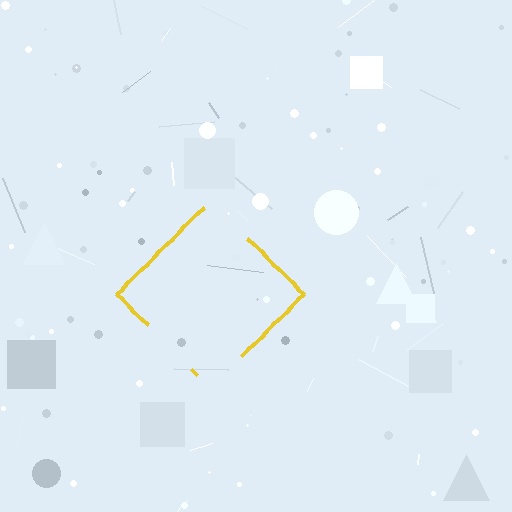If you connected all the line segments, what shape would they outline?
They would outline a diamond.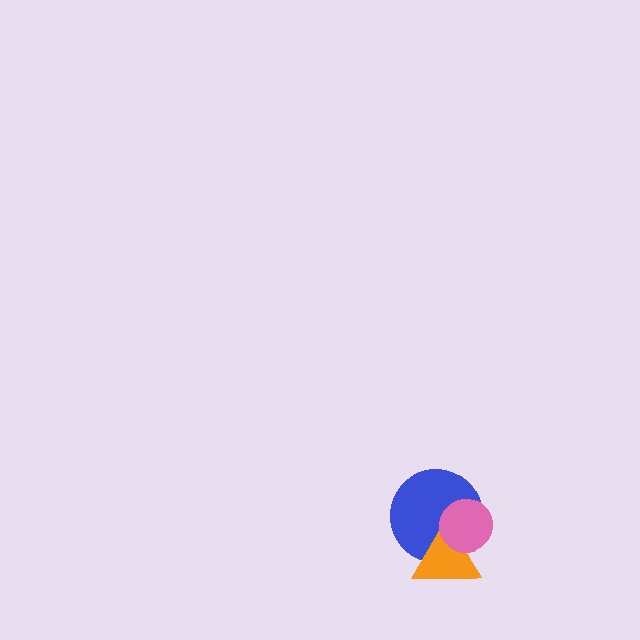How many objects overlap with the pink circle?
2 objects overlap with the pink circle.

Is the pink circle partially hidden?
No, no other shape covers it.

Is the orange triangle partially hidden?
Yes, it is partially covered by another shape.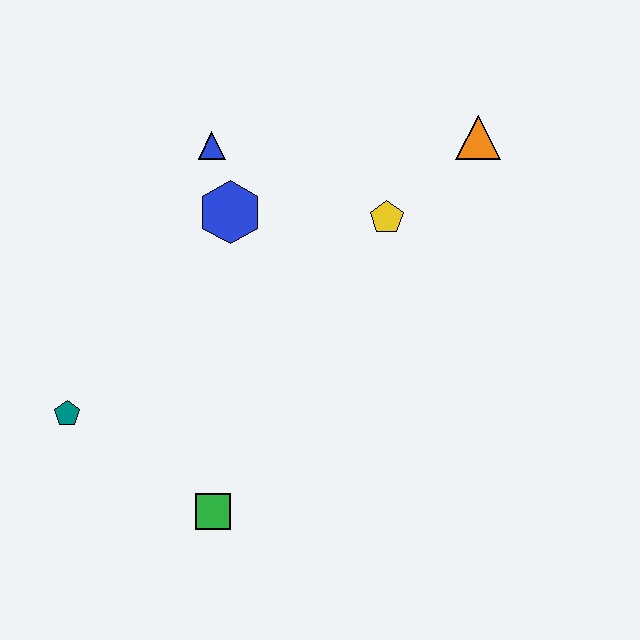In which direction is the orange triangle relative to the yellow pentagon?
The orange triangle is to the right of the yellow pentagon.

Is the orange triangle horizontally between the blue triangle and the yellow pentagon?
No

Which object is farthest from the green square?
The orange triangle is farthest from the green square.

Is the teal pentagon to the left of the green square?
Yes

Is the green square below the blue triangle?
Yes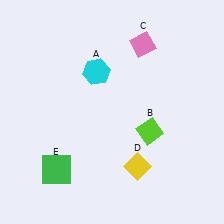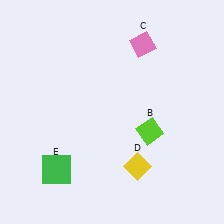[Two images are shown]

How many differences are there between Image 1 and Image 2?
There is 1 difference between the two images.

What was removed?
The cyan hexagon (A) was removed in Image 2.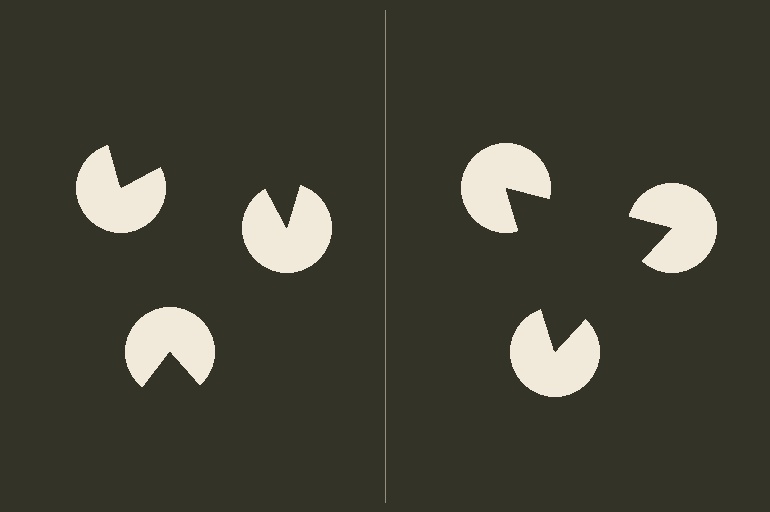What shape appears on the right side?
An illusory triangle.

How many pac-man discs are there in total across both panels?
6 — 3 on each side.